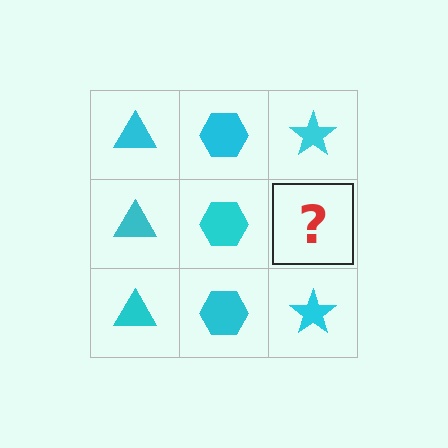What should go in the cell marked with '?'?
The missing cell should contain a cyan star.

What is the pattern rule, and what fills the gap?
The rule is that each column has a consistent shape. The gap should be filled with a cyan star.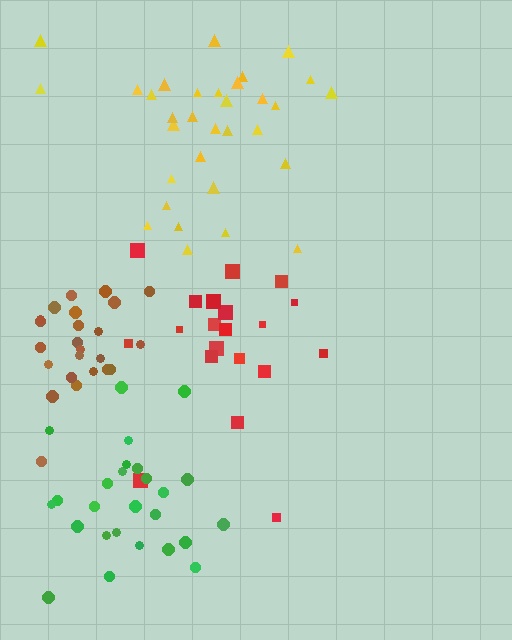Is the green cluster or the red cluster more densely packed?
Green.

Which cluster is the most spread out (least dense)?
Red.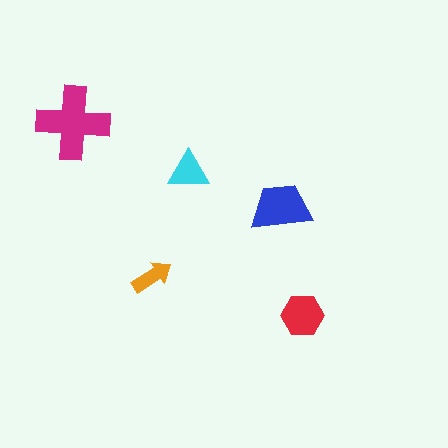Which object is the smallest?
The orange arrow.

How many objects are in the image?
There are 5 objects in the image.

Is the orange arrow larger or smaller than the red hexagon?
Smaller.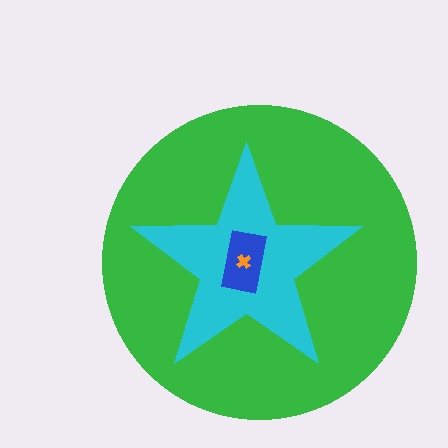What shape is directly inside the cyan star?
The blue rectangle.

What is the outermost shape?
The green circle.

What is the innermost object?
The orange cross.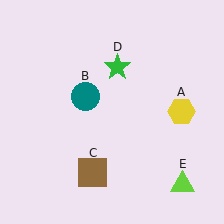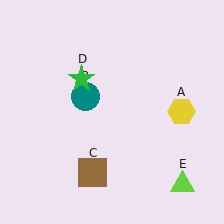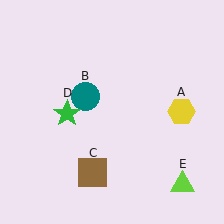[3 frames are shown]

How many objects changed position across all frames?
1 object changed position: green star (object D).